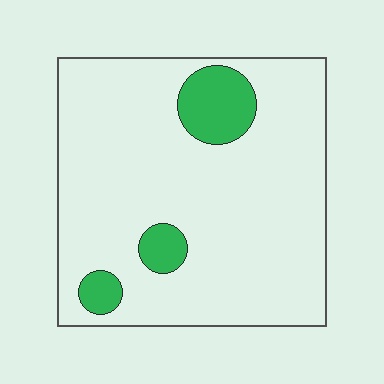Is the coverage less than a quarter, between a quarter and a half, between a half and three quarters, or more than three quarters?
Less than a quarter.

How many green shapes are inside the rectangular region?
3.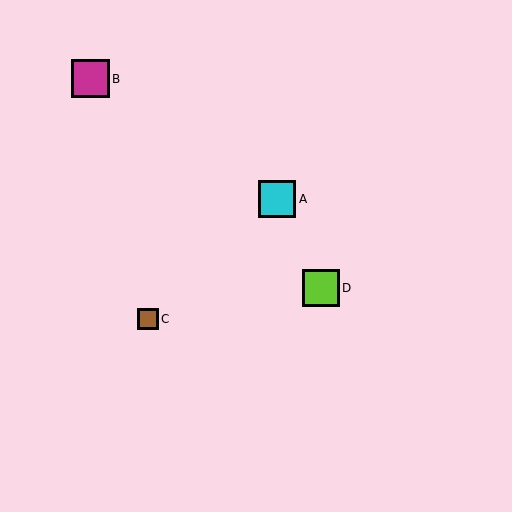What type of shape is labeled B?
Shape B is a magenta square.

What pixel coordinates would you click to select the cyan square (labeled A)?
Click at (277, 199) to select the cyan square A.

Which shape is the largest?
The cyan square (labeled A) is the largest.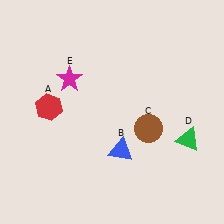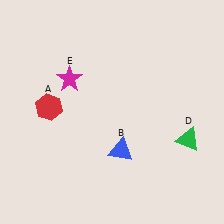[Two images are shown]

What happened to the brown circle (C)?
The brown circle (C) was removed in Image 2. It was in the bottom-right area of Image 1.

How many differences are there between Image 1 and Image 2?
There is 1 difference between the two images.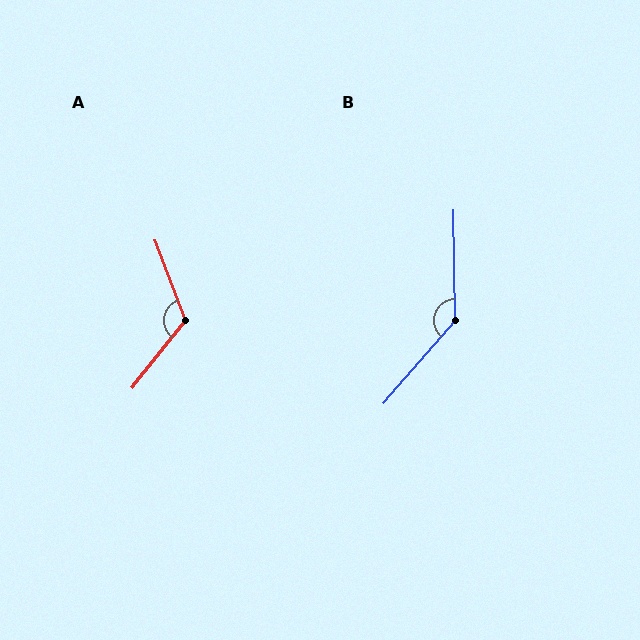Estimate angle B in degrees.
Approximately 138 degrees.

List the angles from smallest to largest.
A (121°), B (138°).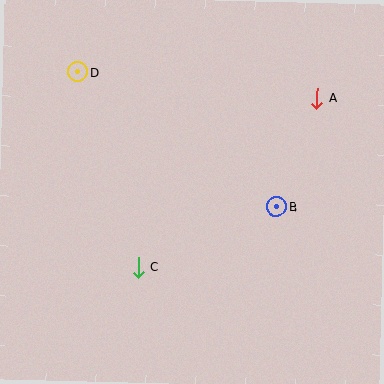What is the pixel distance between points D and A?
The distance between D and A is 241 pixels.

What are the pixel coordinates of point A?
Point A is at (317, 98).